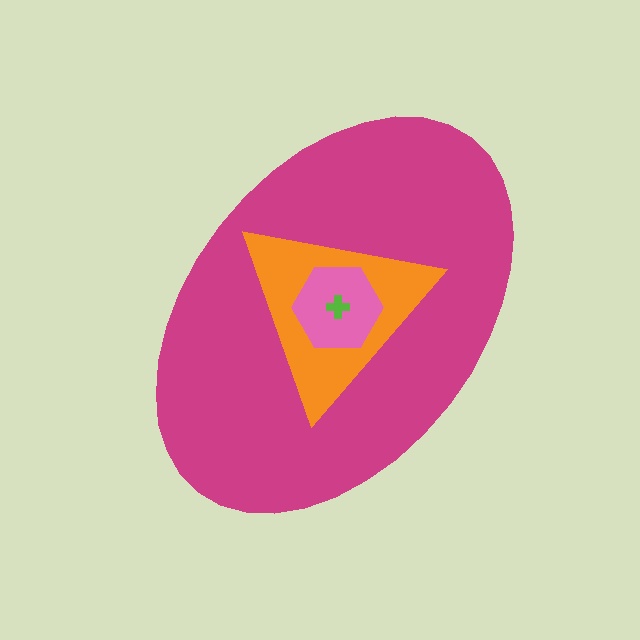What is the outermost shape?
The magenta ellipse.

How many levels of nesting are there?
4.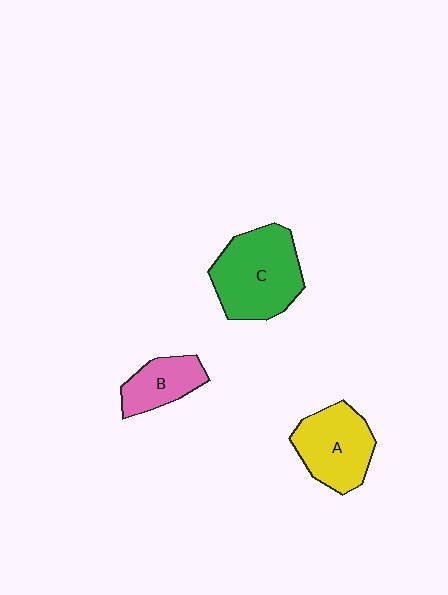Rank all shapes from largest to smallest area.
From largest to smallest: C (green), A (yellow), B (pink).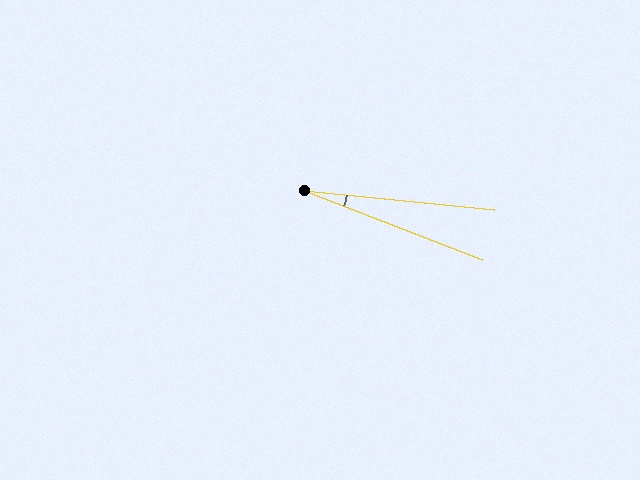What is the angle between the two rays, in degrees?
Approximately 16 degrees.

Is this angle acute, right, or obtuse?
It is acute.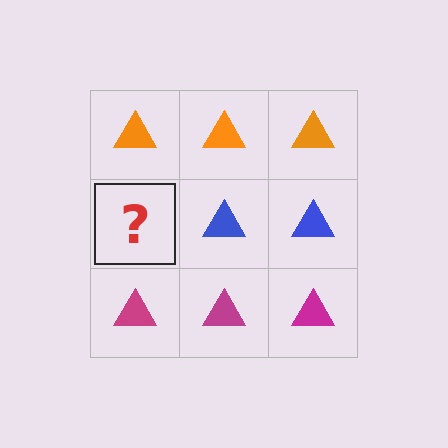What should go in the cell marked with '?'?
The missing cell should contain a blue triangle.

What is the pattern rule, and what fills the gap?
The rule is that each row has a consistent color. The gap should be filled with a blue triangle.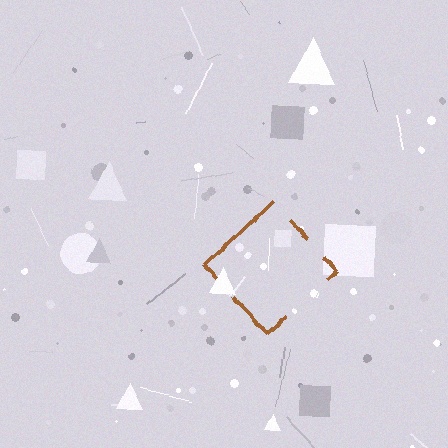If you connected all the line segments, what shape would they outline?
They would outline a diamond.